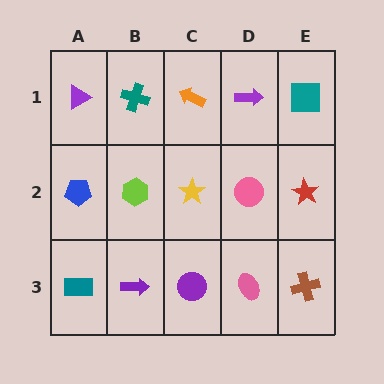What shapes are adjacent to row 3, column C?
A yellow star (row 2, column C), a purple arrow (row 3, column B), a pink ellipse (row 3, column D).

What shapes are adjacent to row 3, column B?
A lime hexagon (row 2, column B), a teal rectangle (row 3, column A), a purple circle (row 3, column C).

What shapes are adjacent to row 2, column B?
A teal cross (row 1, column B), a purple arrow (row 3, column B), a blue pentagon (row 2, column A), a yellow star (row 2, column C).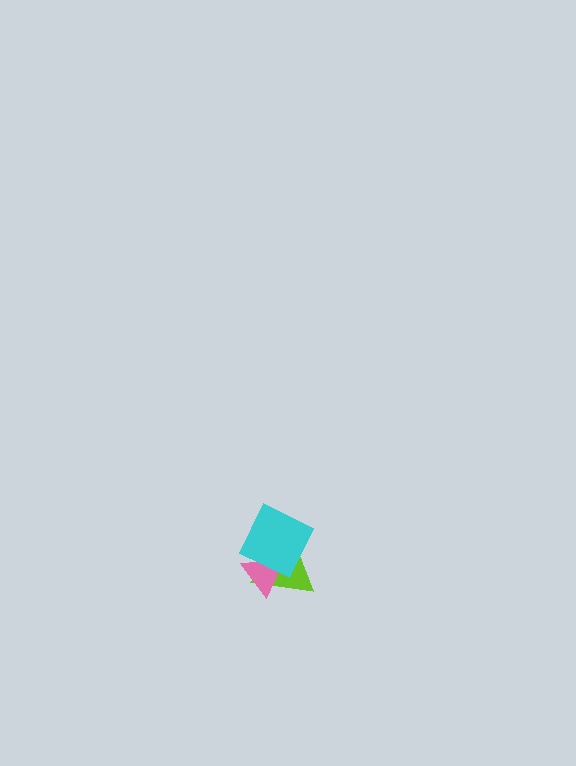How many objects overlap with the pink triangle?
2 objects overlap with the pink triangle.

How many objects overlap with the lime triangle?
2 objects overlap with the lime triangle.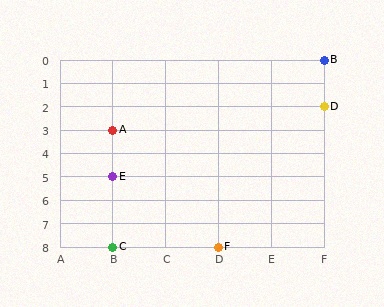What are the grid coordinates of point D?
Point D is at grid coordinates (F, 2).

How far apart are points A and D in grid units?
Points A and D are 4 columns and 1 row apart (about 4.1 grid units diagonally).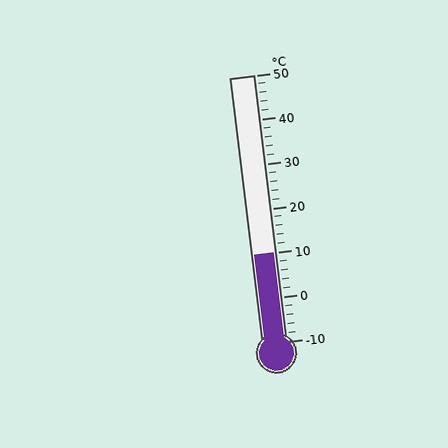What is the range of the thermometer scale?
The thermometer scale ranges from -10°C to 50°C.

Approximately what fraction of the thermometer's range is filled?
The thermometer is filled to approximately 35% of its range.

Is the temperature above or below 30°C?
The temperature is below 30°C.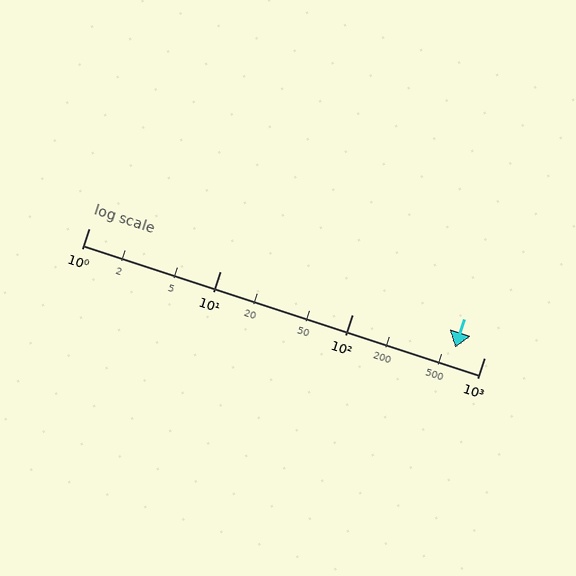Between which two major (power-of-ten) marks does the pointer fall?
The pointer is between 100 and 1000.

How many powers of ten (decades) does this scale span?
The scale spans 3 decades, from 1 to 1000.